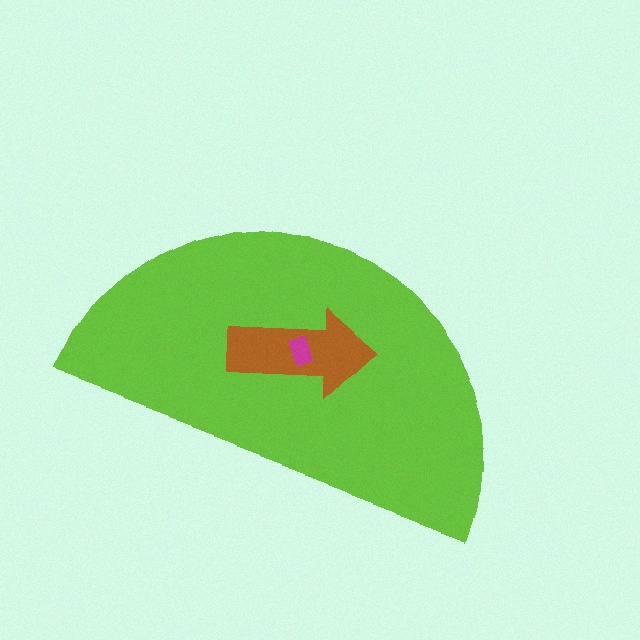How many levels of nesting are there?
3.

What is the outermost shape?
The lime semicircle.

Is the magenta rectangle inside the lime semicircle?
Yes.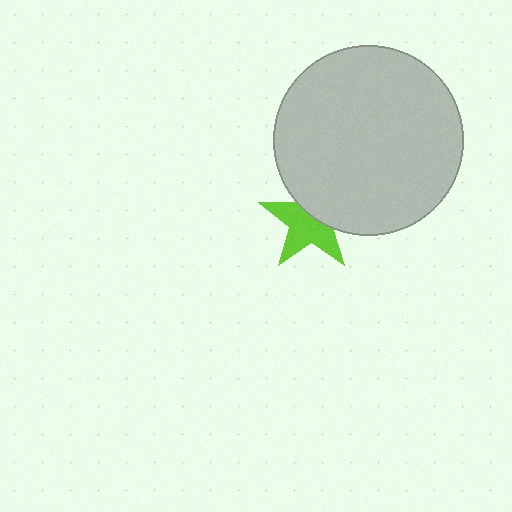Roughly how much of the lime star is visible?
About half of it is visible (roughly 60%).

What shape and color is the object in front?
The object in front is a light gray circle.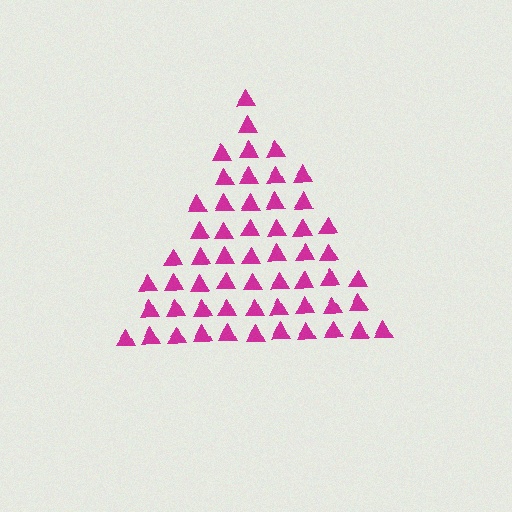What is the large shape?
The large shape is a triangle.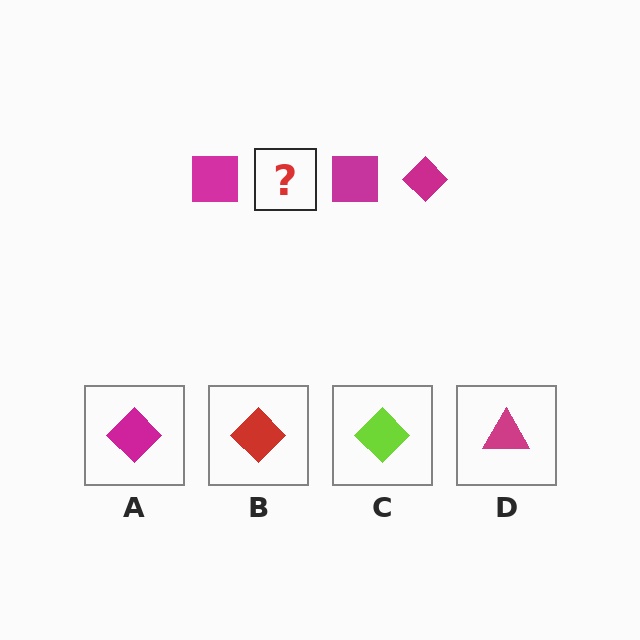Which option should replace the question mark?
Option A.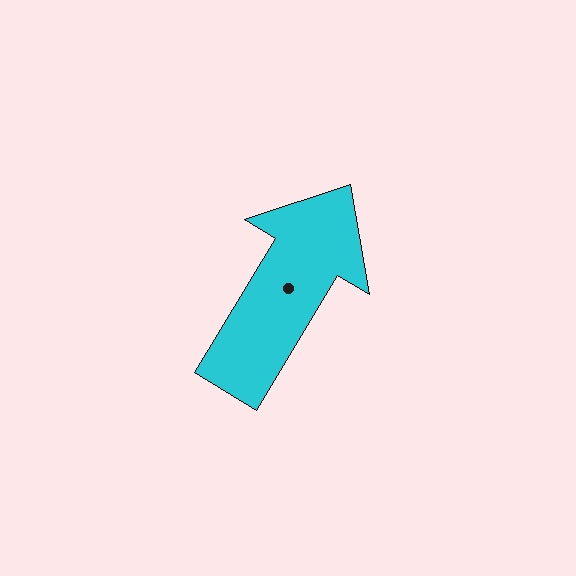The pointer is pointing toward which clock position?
Roughly 1 o'clock.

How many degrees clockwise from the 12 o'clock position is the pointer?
Approximately 31 degrees.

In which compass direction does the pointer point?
Northeast.